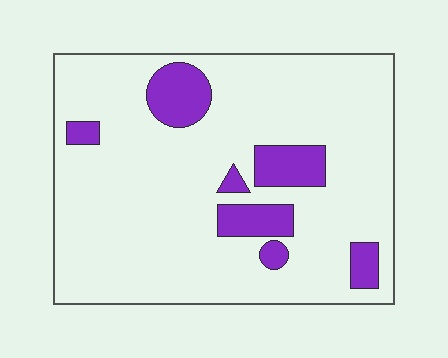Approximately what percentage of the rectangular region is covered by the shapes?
Approximately 15%.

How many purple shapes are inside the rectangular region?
7.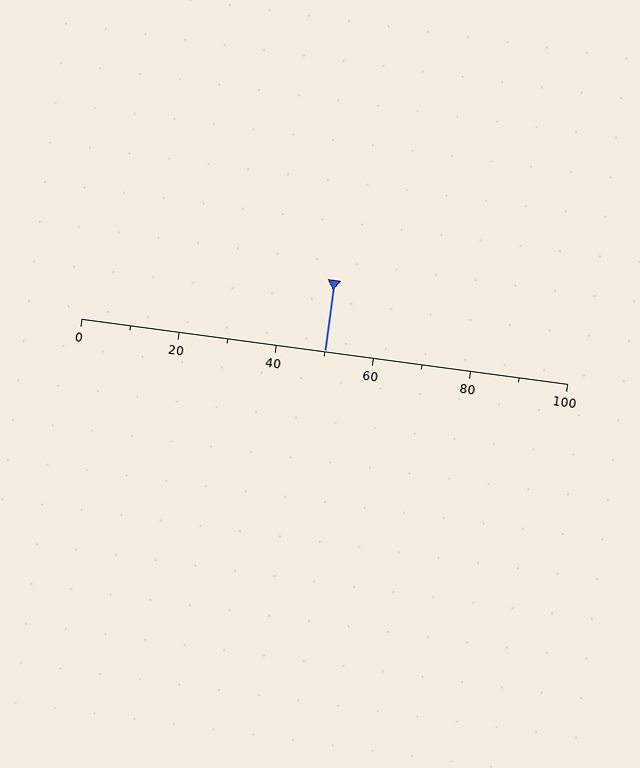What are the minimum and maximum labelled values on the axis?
The axis runs from 0 to 100.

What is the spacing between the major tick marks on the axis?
The major ticks are spaced 20 apart.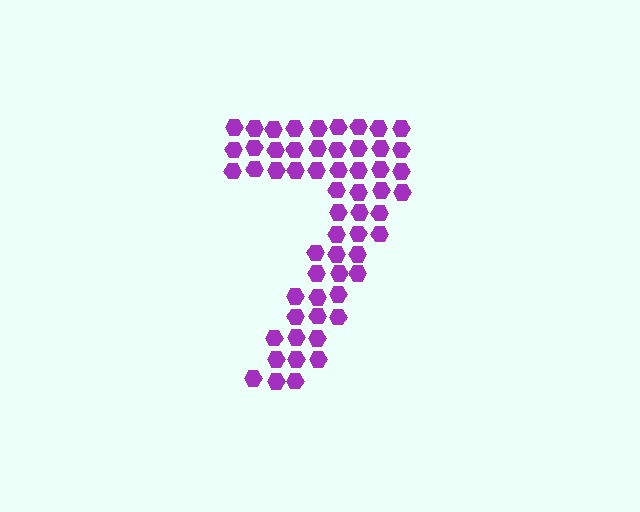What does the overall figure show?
The overall figure shows the digit 7.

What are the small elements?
The small elements are hexagons.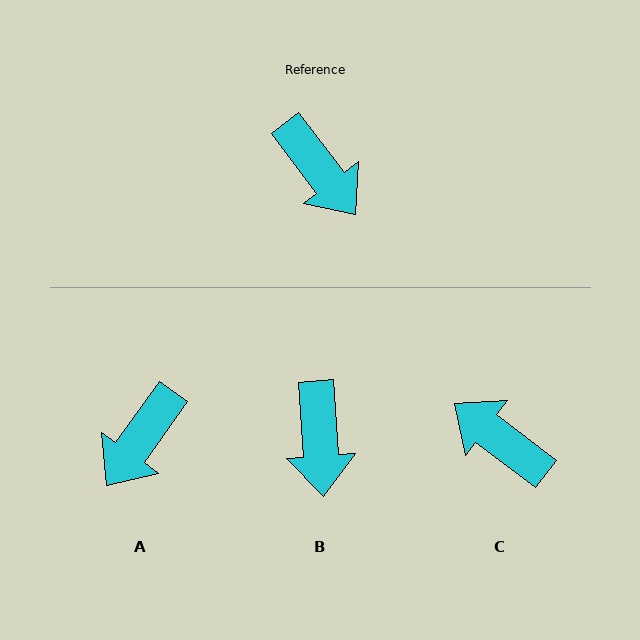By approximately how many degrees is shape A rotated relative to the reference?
Approximately 73 degrees clockwise.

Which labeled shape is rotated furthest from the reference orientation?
C, about 165 degrees away.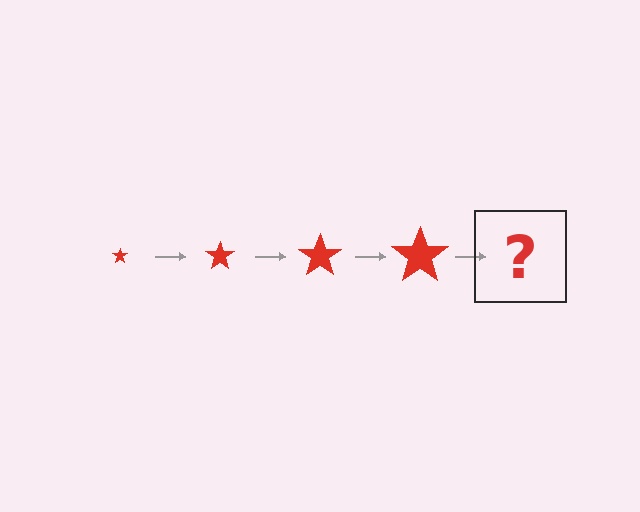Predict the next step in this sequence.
The next step is a red star, larger than the previous one.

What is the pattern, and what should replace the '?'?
The pattern is that the star gets progressively larger each step. The '?' should be a red star, larger than the previous one.